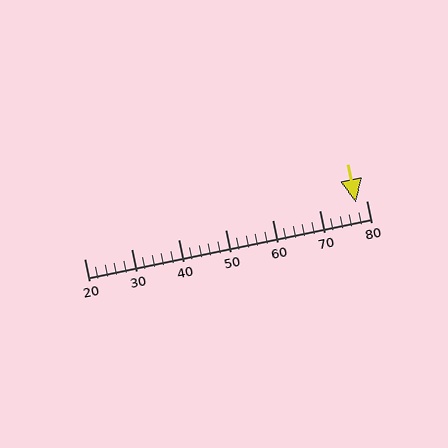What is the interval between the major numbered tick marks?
The major tick marks are spaced 10 units apart.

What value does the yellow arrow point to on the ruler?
The yellow arrow points to approximately 78.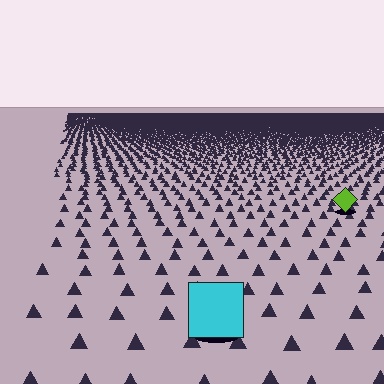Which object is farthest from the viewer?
The lime diamond is farthest from the viewer. It appears smaller and the ground texture around it is denser.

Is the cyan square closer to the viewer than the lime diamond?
Yes. The cyan square is closer — you can tell from the texture gradient: the ground texture is coarser near it.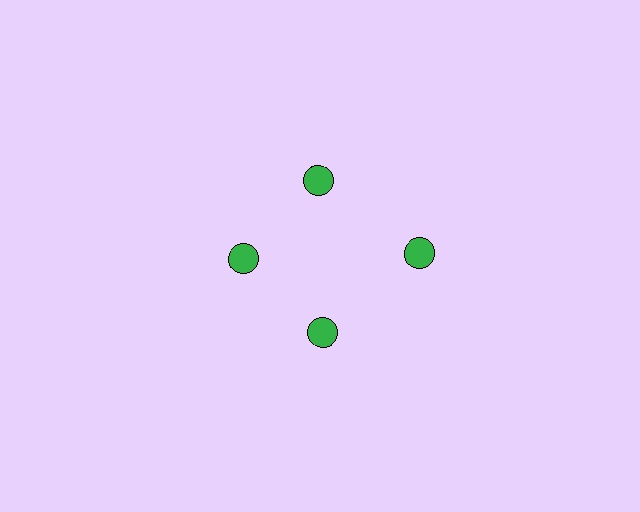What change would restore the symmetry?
The symmetry would be restored by moving it inward, back onto the ring so that all 4 circles sit at equal angles and equal distance from the center.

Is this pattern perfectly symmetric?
No. The 4 green circles are arranged in a ring, but one element near the 3 o'clock position is pushed outward from the center, breaking the 4-fold rotational symmetry.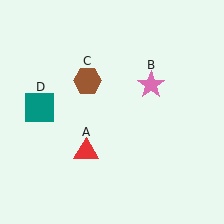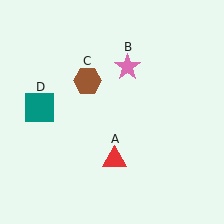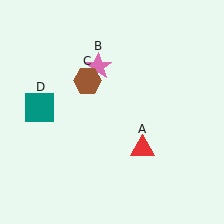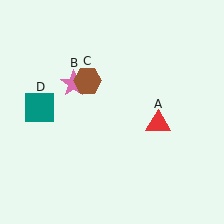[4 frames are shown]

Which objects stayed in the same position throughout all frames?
Brown hexagon (object C) and teal square (object D) remained stationary.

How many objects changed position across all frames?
2 objects changed position: red triangle (object A), pink star (object B).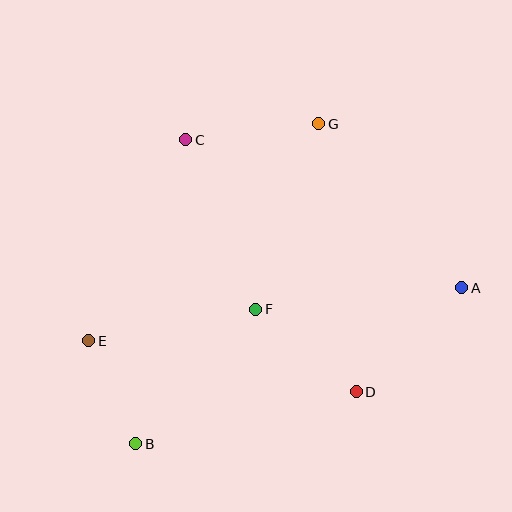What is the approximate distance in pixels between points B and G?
The distance between B and G is approximately 369 pixels.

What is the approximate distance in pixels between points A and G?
The distance between A and G is approximately 218 pixels.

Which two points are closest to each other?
Points B and E are closest to each other.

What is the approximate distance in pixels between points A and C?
The distance between A and C is approximately 313 pixels.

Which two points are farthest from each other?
Points A and E are farthest from each other.